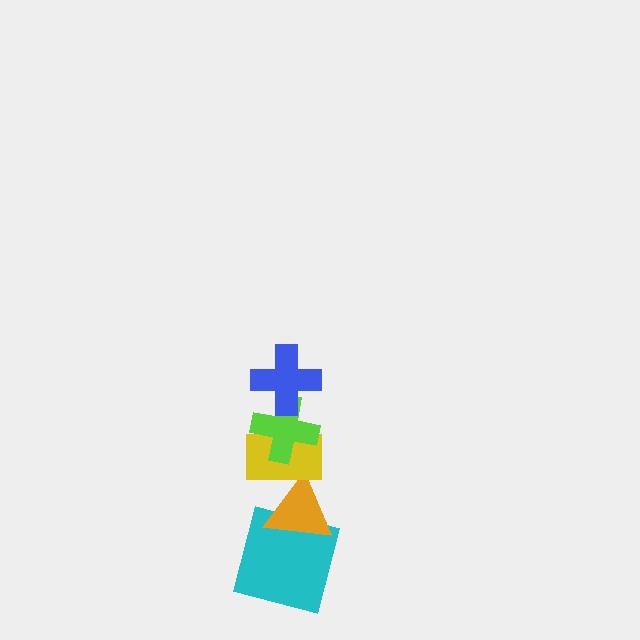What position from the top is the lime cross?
The lime cross is 2nd from the top.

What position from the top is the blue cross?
The blue cross is 1st from the top.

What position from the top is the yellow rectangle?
The yellow rectangle is 3rd from the top.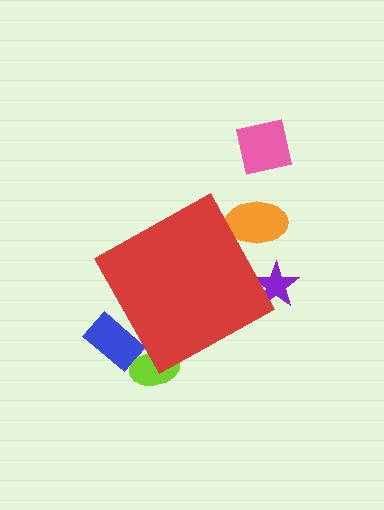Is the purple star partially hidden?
Yes, the purple star is partially hidden behind the red diamond.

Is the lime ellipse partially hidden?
Yes, the lime ellipse is partially hidden behind the red diamond.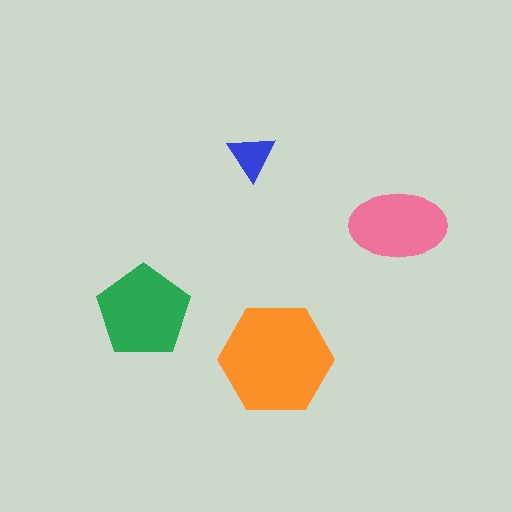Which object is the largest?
The orange hexagon.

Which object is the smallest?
The blue triangle.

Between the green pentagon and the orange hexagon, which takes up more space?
The orange hexagon.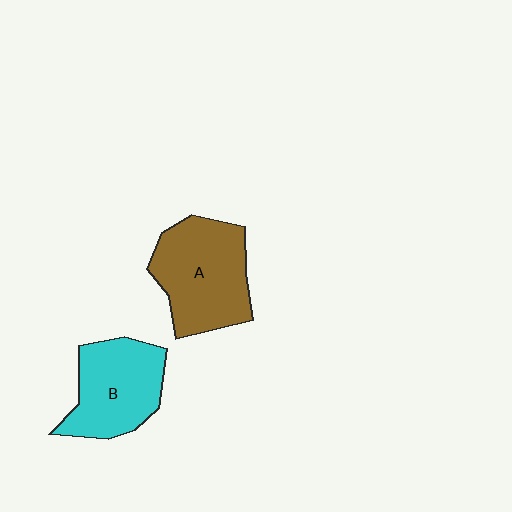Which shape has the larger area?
Shape A (brown).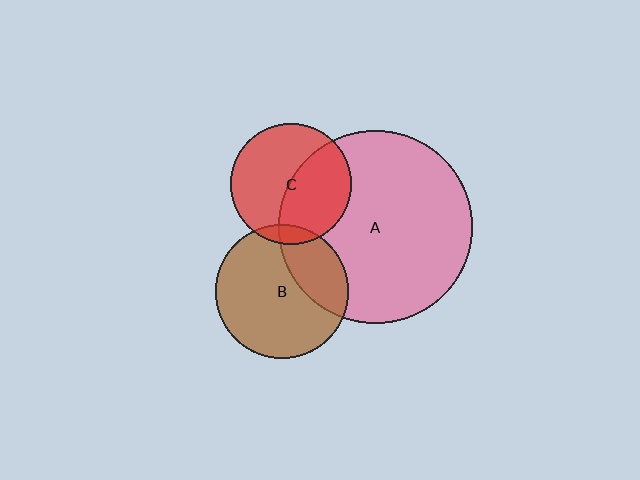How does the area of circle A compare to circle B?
Approximately 2.1 times.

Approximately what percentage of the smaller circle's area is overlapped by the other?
Approximately 45%.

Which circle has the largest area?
Circle A (pink).